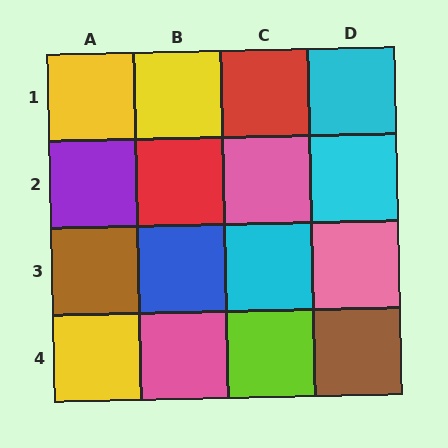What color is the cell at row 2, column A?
Purple.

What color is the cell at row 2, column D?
Cyan.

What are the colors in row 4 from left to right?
Yellow, pink, lime, brown.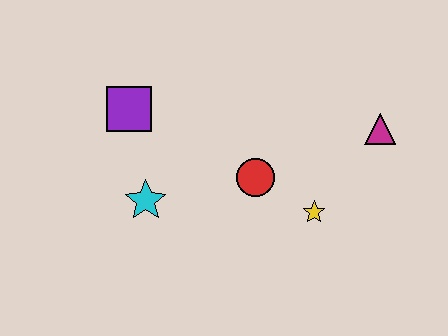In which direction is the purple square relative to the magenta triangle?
The purple square is to the left of the magenta triangle.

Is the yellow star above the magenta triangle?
No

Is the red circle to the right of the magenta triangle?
No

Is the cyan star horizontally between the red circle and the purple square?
Yes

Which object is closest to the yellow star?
The red circle is closest to the yellow star.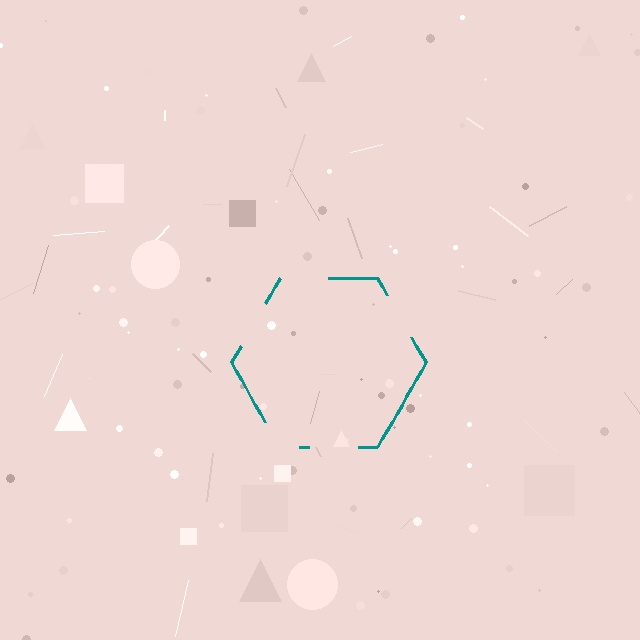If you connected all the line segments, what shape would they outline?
They would outline a hexagon.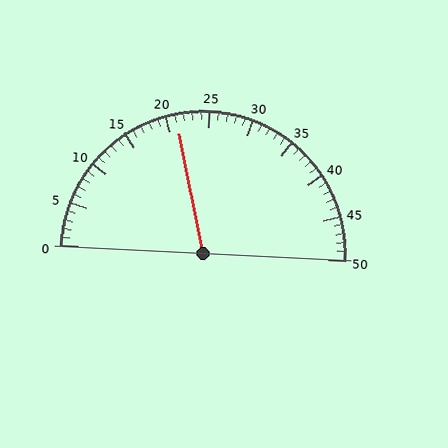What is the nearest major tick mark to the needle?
The nearest major tick mark is 20.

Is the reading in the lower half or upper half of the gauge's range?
The reading is in the lower half of the range (0 to 50).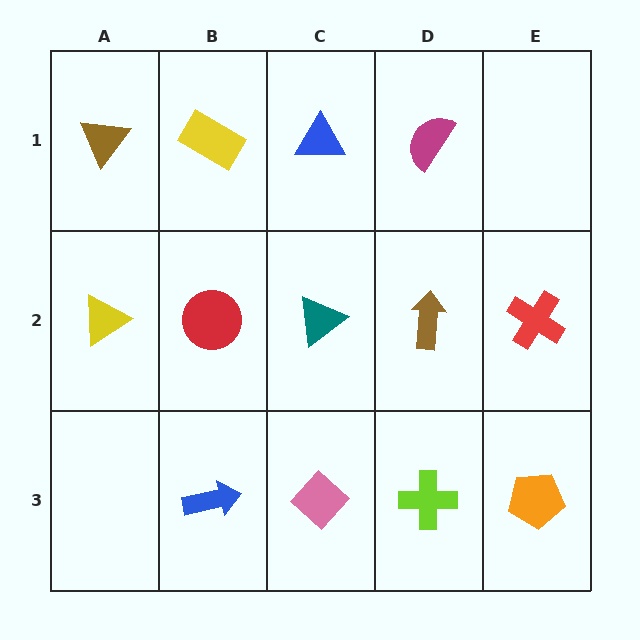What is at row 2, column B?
A red circle.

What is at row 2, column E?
A red cross.